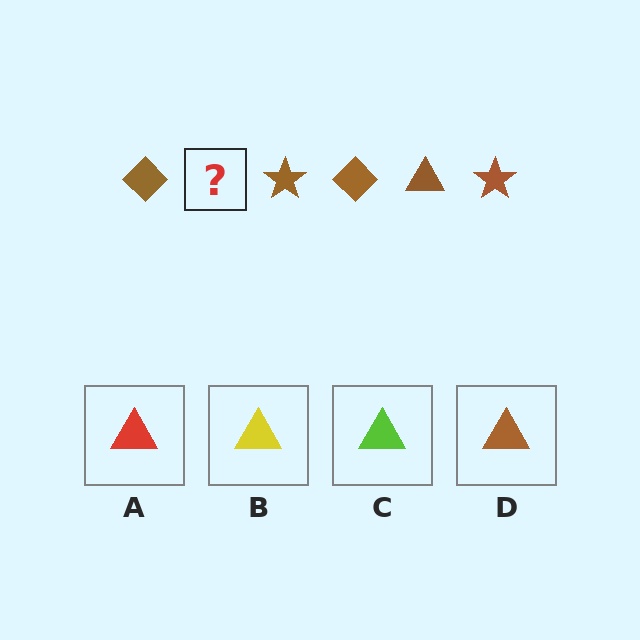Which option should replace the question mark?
Option D.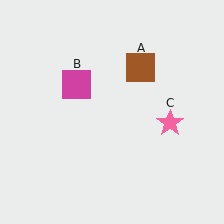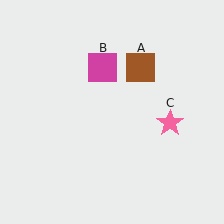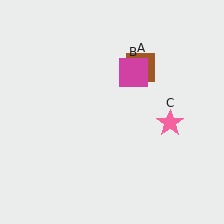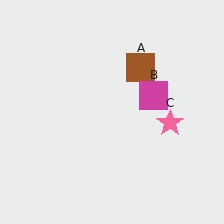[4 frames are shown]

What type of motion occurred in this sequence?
The magenta square (object B) rotated clockwise around the center of the scene.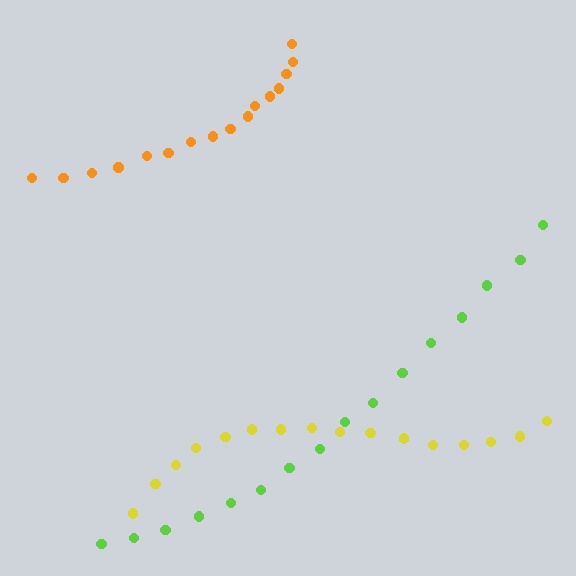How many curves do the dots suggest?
There are 3 distinct paths.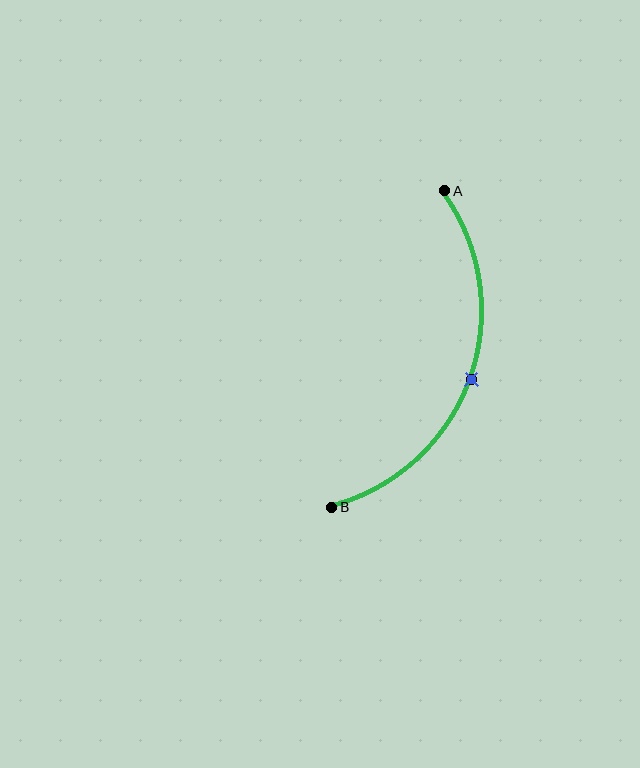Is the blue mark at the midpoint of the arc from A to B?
Yes. The blue mark lies on the arc at equal arc-length from both A and B — it is the arc midpoint.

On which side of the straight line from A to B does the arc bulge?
The arc bulges to the right of the straight line connecting A and B.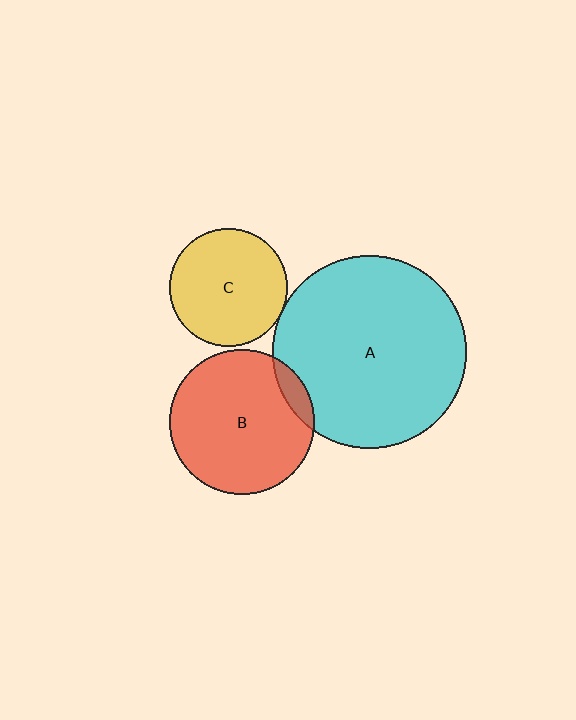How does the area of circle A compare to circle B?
Approximately 1.8 times.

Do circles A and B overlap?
Yes.